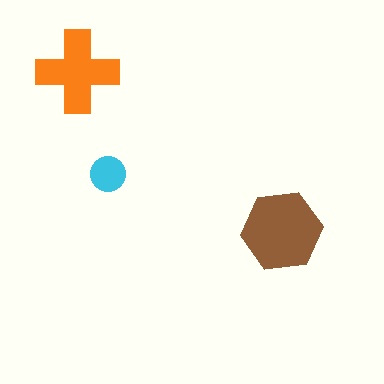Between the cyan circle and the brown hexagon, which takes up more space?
The brown hexagon.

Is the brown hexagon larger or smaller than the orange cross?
Larger.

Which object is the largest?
The brown hexagon.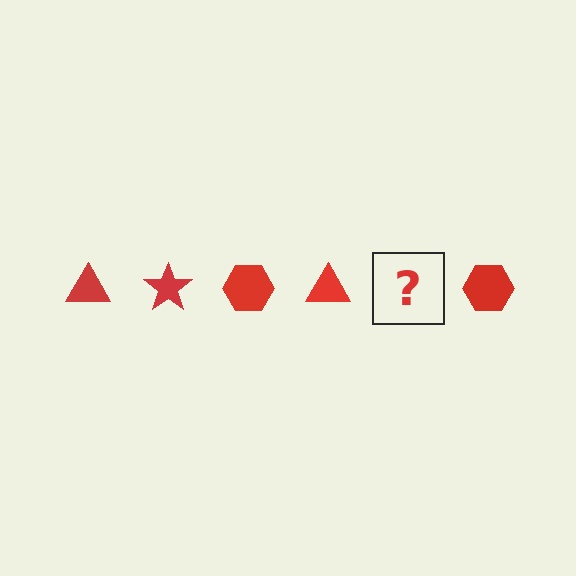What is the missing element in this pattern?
The missing element is a red star.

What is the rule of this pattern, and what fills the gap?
The rule is that the pattern cycles through triangle, star, hexagon shapes in red. The gap should be filled with a red star.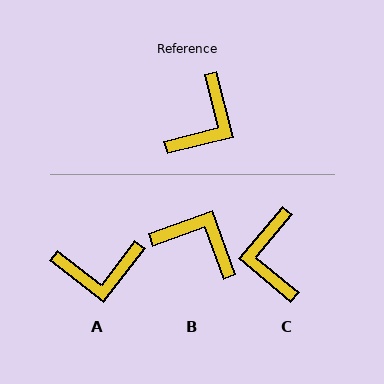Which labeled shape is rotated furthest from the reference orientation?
C, about 144 degrees away.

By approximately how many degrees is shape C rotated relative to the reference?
Approximately 144 degrees clockwise.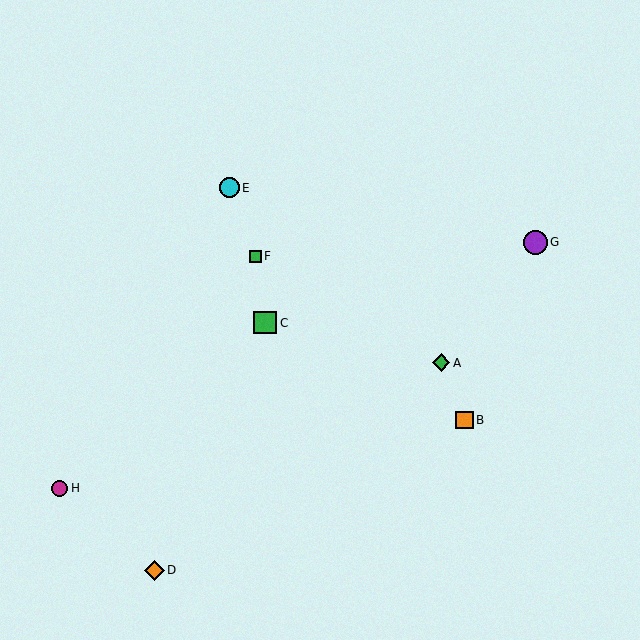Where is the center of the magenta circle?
The center of the magenta circle is at (60, 488).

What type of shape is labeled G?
Shape G is a purple circle.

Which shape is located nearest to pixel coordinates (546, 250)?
The purple circle (labeled G) at (535, 242) is nearest to that location.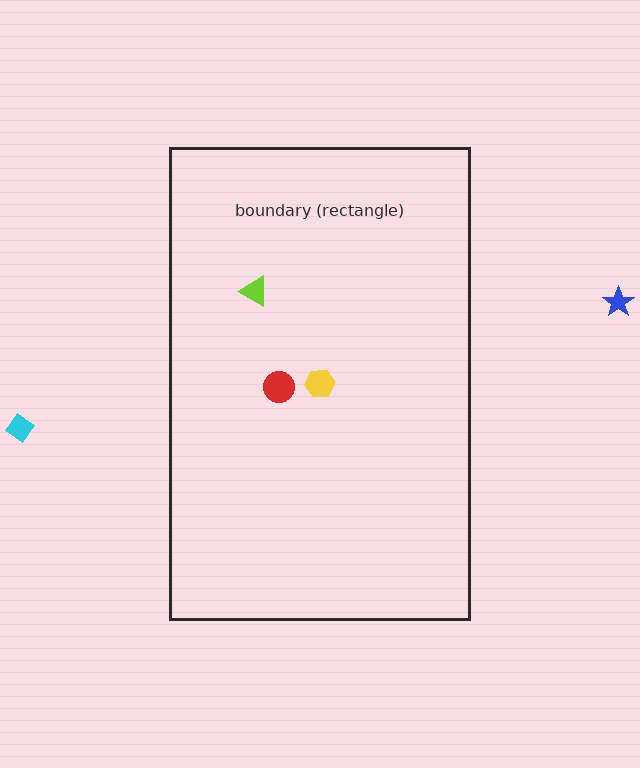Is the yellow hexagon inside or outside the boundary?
Inside.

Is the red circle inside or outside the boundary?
Inside.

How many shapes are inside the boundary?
3 inside, 2 outside.